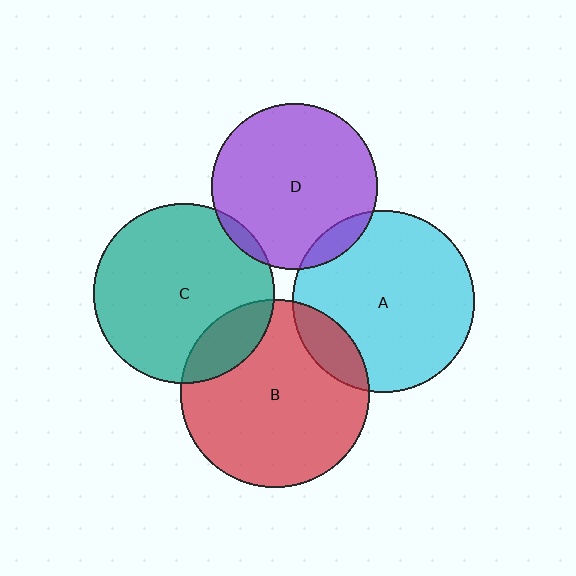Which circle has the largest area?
Circle B (red).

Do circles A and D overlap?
Yes.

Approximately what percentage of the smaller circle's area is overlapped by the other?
Approximately 10%.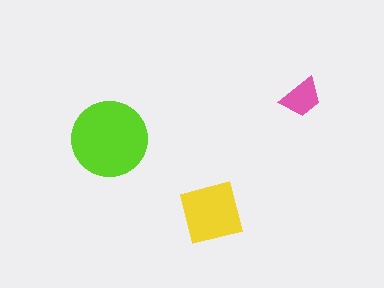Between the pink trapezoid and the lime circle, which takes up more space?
The lime circle.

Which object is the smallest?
The pink trapezoid.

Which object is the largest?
The lime circle.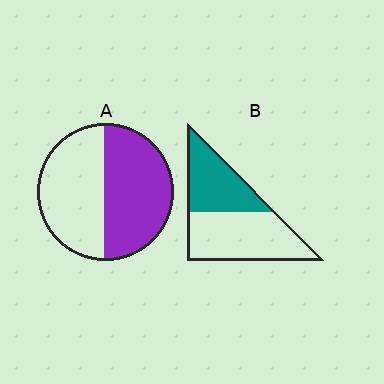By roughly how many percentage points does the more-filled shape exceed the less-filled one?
By roughly 10 percentage points (A over B).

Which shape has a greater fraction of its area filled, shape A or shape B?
Shape A.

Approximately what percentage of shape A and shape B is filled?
A is approximately 50% and B is approximately 40%.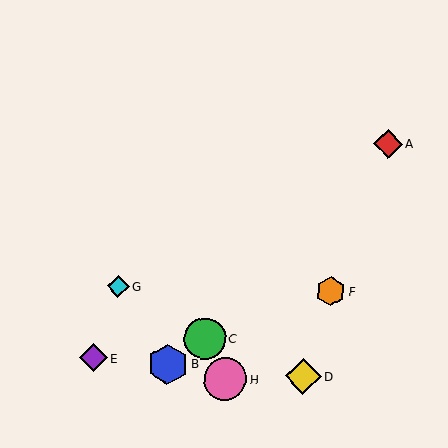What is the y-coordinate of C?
Object C is at y≈339.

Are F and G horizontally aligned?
Yes, both are at y≈291.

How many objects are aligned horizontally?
2 objects (F, G) are aligned horizontally.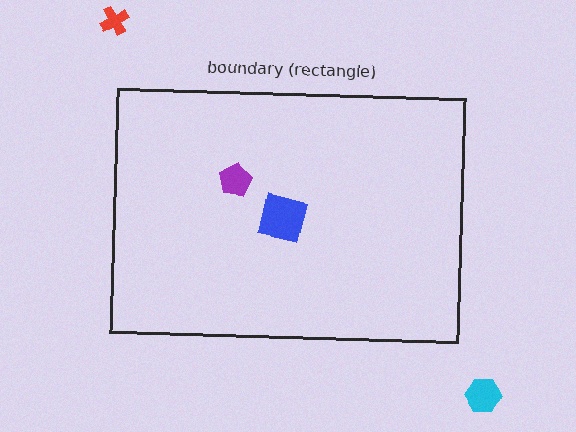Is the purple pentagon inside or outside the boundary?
Inside.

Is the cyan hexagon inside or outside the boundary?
Outside.